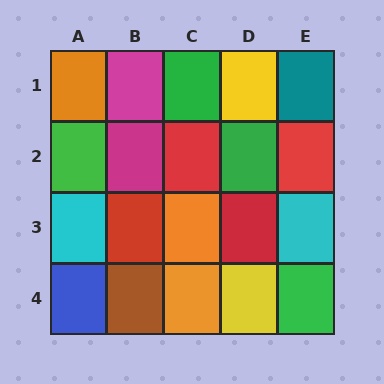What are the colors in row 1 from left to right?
Orange, magenta, green, yellow, teal.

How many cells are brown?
1 cell is brown.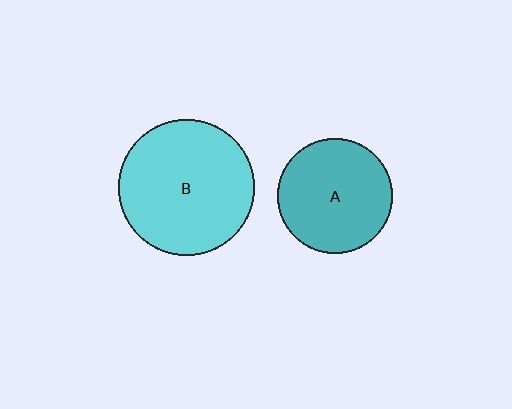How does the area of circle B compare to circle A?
Approximately 1.4 times.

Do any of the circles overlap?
No, none of the circles overlap.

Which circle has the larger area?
Circle B (cyan).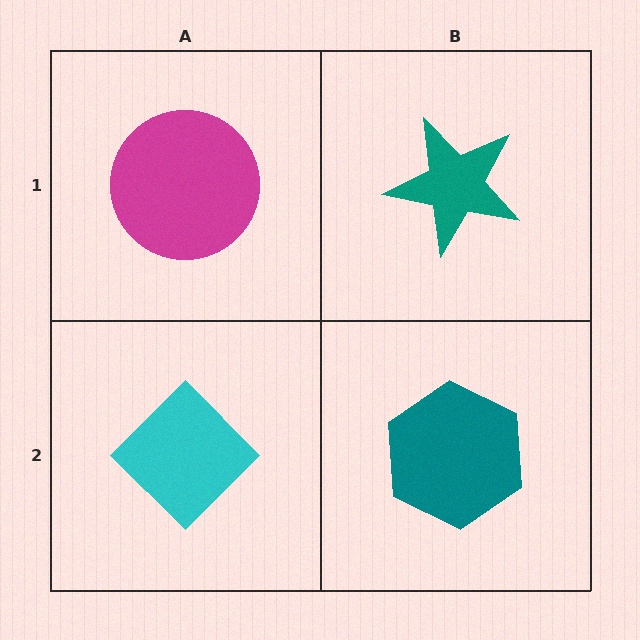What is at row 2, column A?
A cyan diamond.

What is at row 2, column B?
A teal hexagon.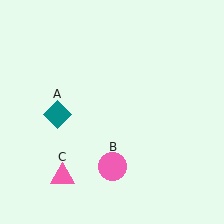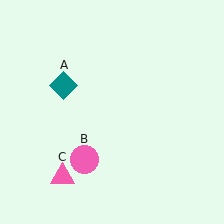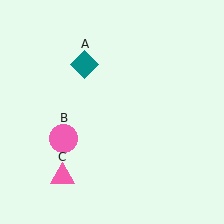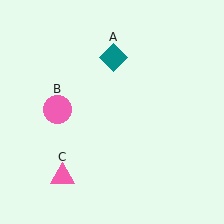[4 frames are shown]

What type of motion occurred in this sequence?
The teal diamond (object A), pink circle (object B) rotated clockwise around the center of the scene.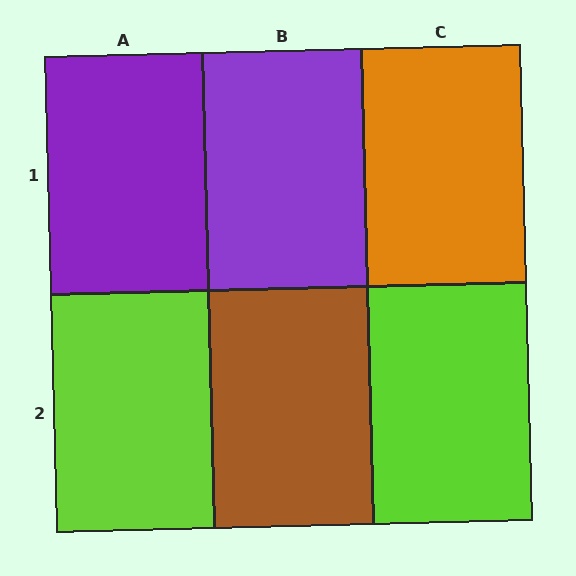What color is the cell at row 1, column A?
Purple.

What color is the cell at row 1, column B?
Purple.